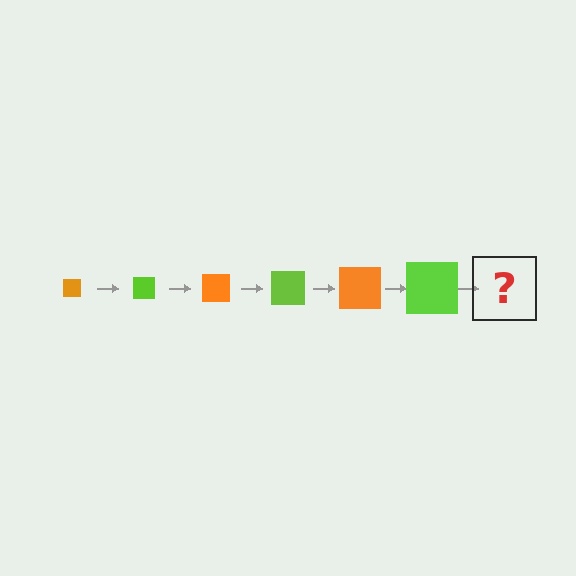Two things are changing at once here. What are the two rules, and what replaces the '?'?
The two rules are that the square grows larger each step and the color cycles through orange and lime. The '?' should be an orange square, larger than the previous one.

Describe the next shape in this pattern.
It should be an orange square, larger than the previous one.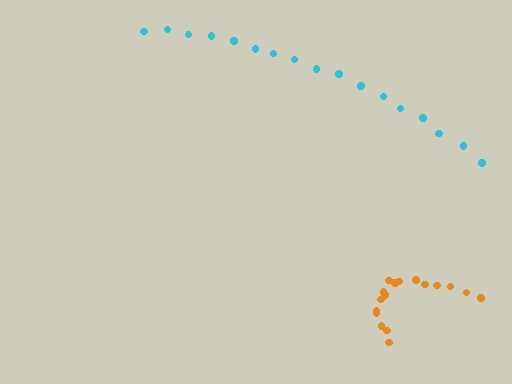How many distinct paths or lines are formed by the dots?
There are 2 distinct paths.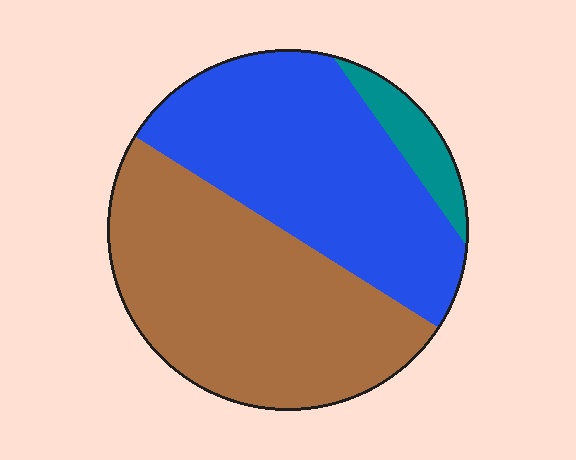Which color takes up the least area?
Teal, at roughly 5%.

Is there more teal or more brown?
Brown.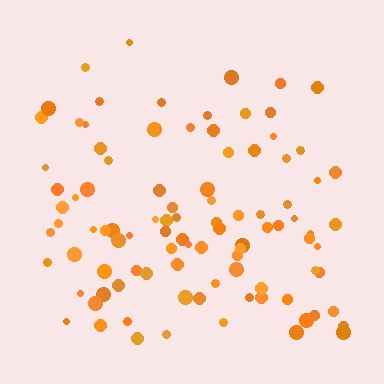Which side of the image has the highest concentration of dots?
The bottom.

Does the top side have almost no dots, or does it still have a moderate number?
Still a moderate number, just noticeably fewer than the bottom.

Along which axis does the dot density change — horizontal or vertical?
Vertical.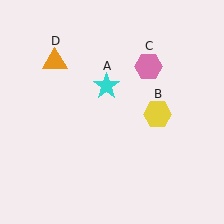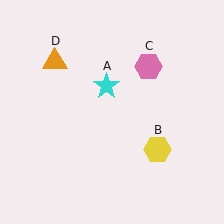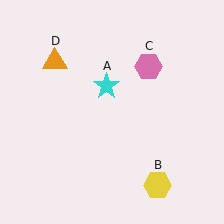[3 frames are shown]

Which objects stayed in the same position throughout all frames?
Cyan star (object A) and pink hexagon (object C) and orange triangle (object D) remained stationary.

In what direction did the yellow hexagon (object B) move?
The yellow hexagon (object B) moved down.